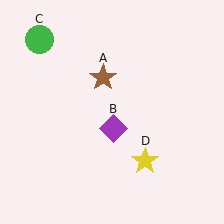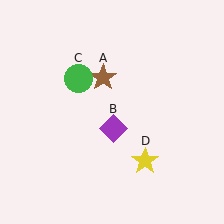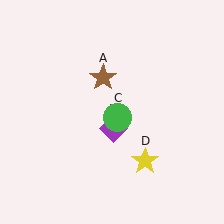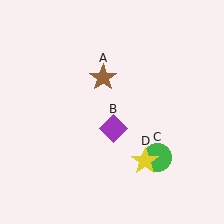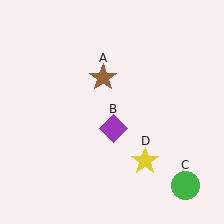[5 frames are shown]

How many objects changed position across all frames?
1 object changed position: green circle (object C).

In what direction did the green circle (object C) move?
The green circle (object C) moved down and to the right.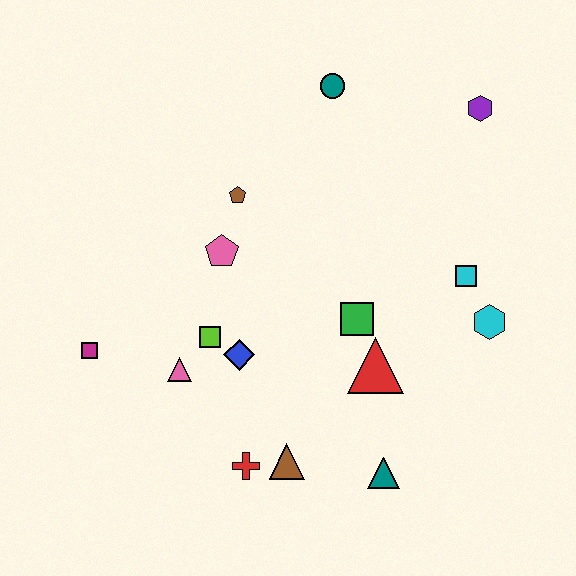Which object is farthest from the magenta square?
The purple hexagon is farthest from the magenta square.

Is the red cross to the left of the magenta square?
No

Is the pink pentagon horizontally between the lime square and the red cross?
Yes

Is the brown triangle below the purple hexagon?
Yes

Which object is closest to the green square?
The red triangle is closest to the green square.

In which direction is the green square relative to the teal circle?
The green square is below the teal circle.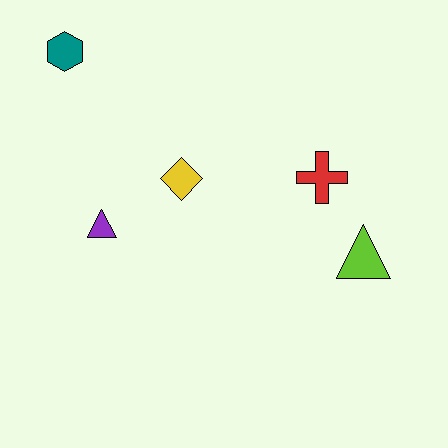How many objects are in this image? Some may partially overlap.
There are 5 objects.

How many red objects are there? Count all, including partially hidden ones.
There is 1 red object.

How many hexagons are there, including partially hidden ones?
There is 1 hexagon.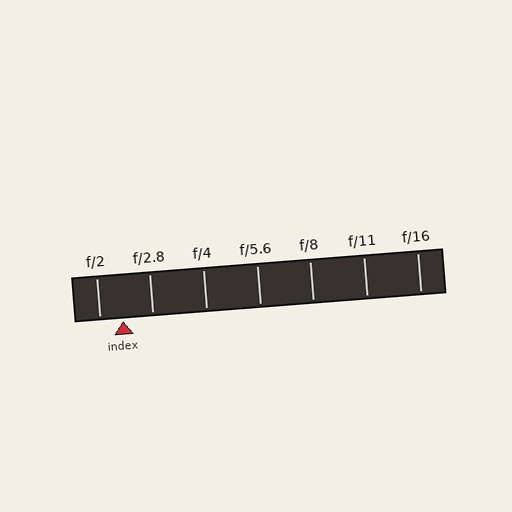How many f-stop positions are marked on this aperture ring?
There are 7 f-stop positions marked.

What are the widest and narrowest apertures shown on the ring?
The widest aperture shown is f/2 and the narrowest is f/16.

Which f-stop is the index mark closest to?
The index mark is closest to f/2.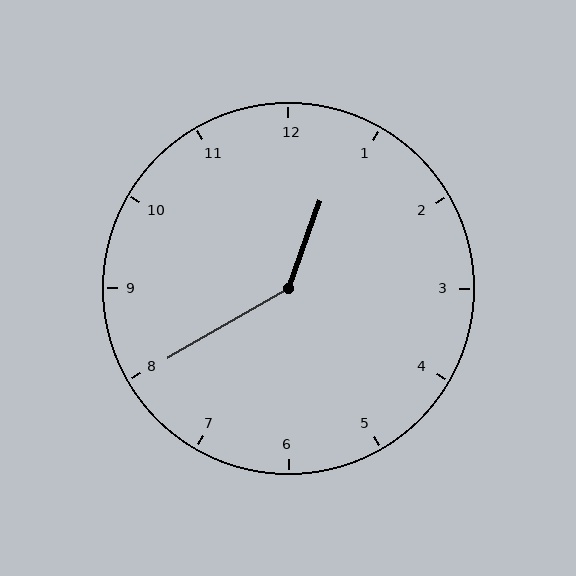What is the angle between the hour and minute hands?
Approximately 140 degrees.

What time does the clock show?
12:40.